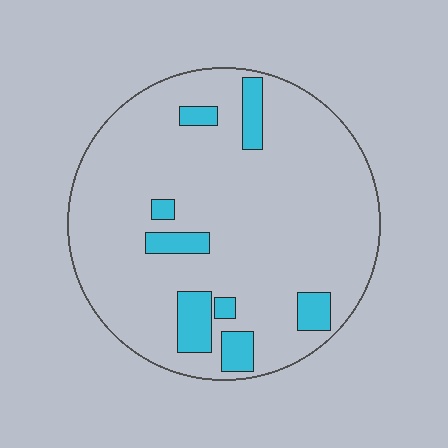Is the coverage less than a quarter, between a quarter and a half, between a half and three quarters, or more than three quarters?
Less than a quarter.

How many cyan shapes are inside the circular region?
8.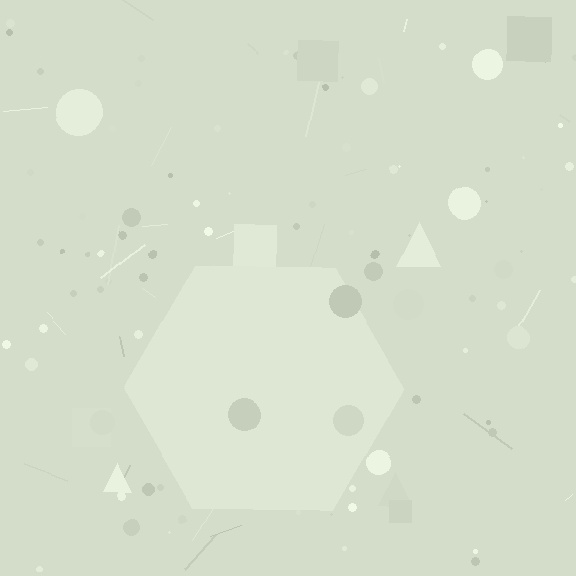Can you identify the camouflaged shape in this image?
The camouflaged shape is a hexagon.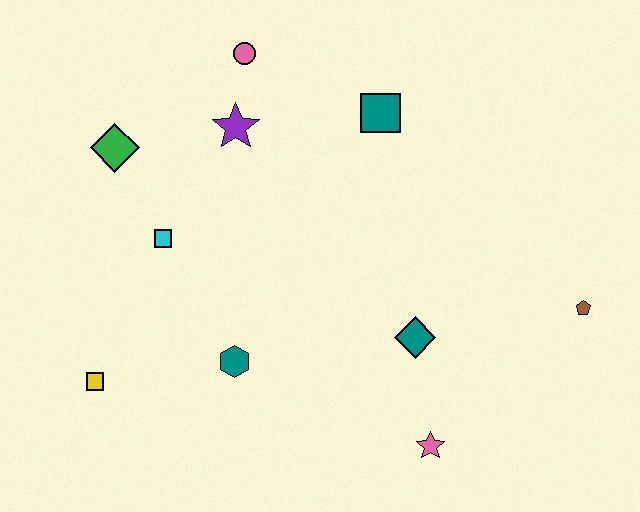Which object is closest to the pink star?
The teal diamond is closest to the pink star.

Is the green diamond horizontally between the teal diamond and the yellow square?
Yes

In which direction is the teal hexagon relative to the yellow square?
The teal hexagon is to the right of the yellow square.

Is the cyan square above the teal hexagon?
Yes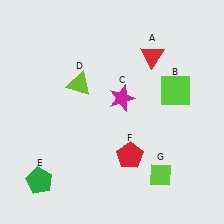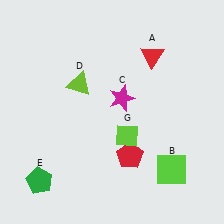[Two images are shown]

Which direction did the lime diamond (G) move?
The lime diamond (G) moved up.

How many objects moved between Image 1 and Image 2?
2 objects moved between the two images.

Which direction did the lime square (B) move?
The lime square (B) moved down.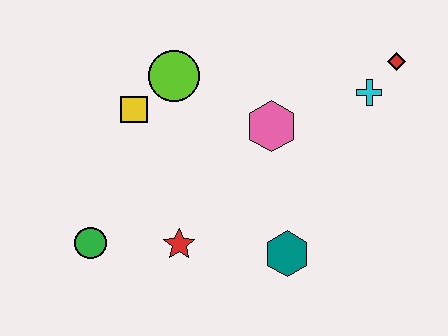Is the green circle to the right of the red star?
No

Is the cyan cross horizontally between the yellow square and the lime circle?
No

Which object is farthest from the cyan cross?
The green circle is farthest from the cyan cross.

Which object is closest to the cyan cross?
The red diamond is closest to the cyan cross.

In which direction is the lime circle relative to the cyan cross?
The lime circle is to the left of the cyan cross.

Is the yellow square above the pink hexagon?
Yes